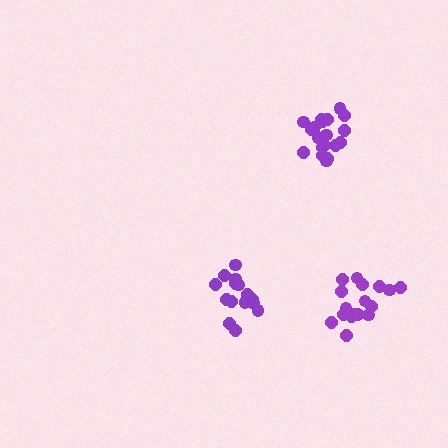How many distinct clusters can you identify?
There are 3 distinct clusters.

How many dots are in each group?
Group 1: 19 dots, Group 2: 15 dots, Group 3: 17 dots (51 total).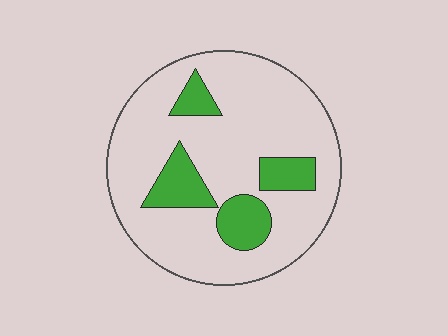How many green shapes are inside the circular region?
4.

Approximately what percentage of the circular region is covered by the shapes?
Approximately 20%.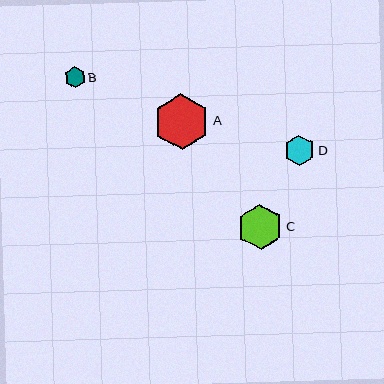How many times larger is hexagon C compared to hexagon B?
Hexagon C is approximately 2.2 times the size of hexagon B.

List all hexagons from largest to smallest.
From largest to smallest: A, C, D, B.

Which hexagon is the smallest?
Hexagon B is the smallest with a size of approximately 21 pixels.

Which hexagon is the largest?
Hexagon A is the largest with a size of approximately 56 pixels.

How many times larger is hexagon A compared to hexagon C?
Hexagon A is approximately 1.2 times the size of hexagon C.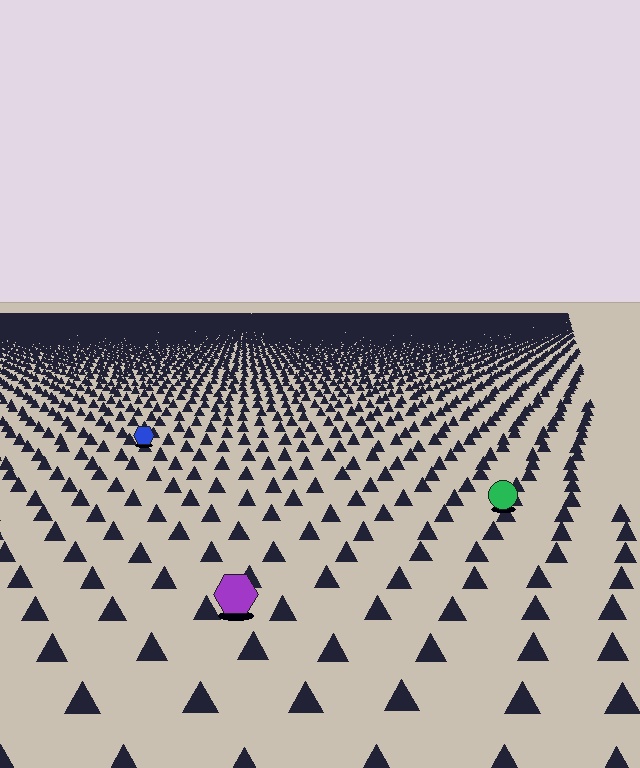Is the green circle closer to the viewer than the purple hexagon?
No. The purple hexagon is closer — you can tell from the texture gradient: the ground texture is coarser near it.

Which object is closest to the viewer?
The purple hexagon is closest. The texture marks near it are larger and more spread out.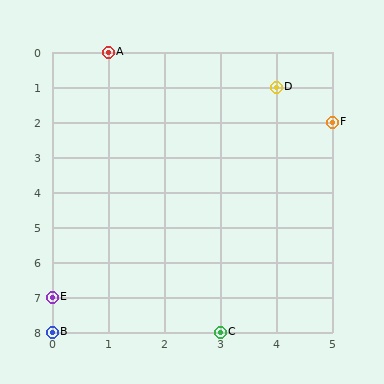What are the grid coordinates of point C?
Point C is at grid coordinates (3, 8).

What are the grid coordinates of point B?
Point B is at grid coordinates (0, 8).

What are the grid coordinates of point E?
Point E is at grid coordinates (0, 7).